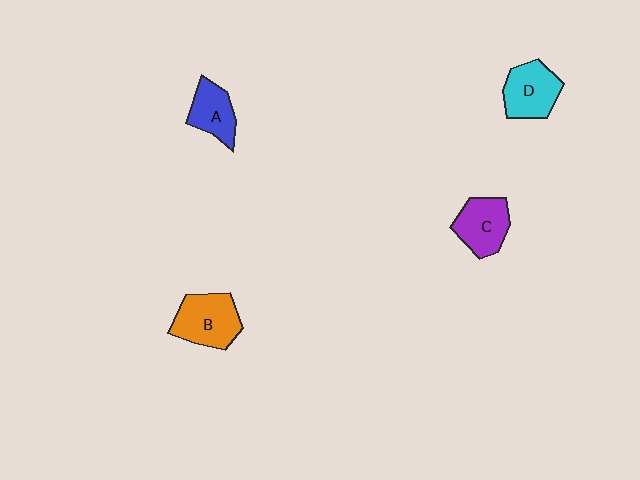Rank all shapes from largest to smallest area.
From largest to smallest: B (orange), D (cyan), C (purple), A (blue).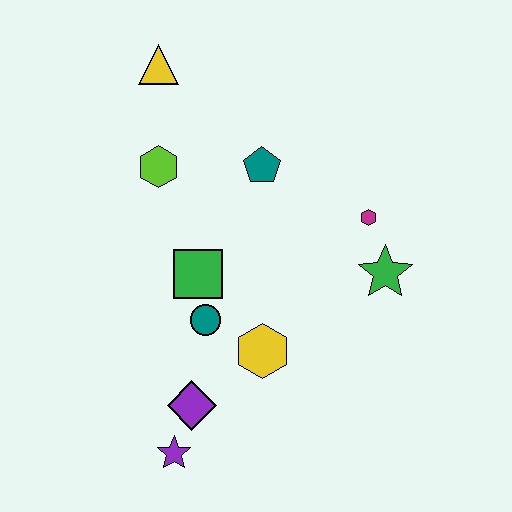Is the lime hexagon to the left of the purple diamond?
Yes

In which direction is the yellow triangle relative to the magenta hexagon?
The yellow triangle is to the left of the magenta hexagon.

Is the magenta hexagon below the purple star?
No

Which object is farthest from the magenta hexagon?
The purple star is farthest from the magenta hexagon.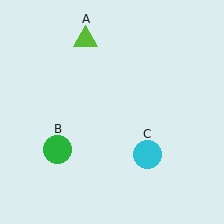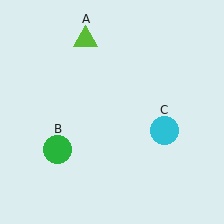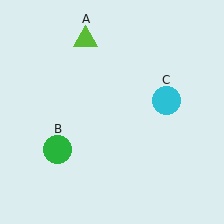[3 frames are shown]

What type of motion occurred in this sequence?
The cyan circle (object C) rotated counterclockwise around the center of the scene.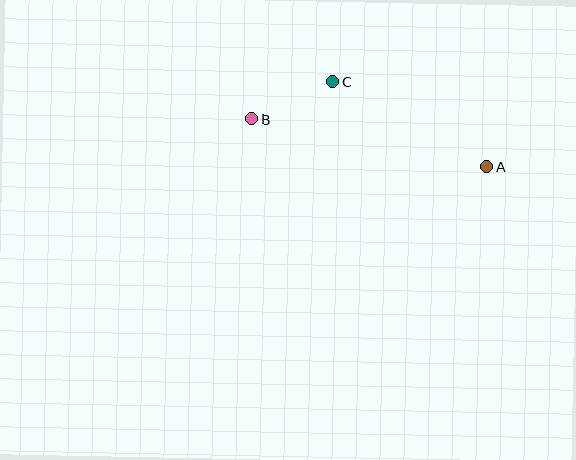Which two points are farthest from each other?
Points A and B are farthest from each other.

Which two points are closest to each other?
Points B and C are closest to each other.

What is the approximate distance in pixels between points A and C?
The distance between A and C is approximately 176 pixels.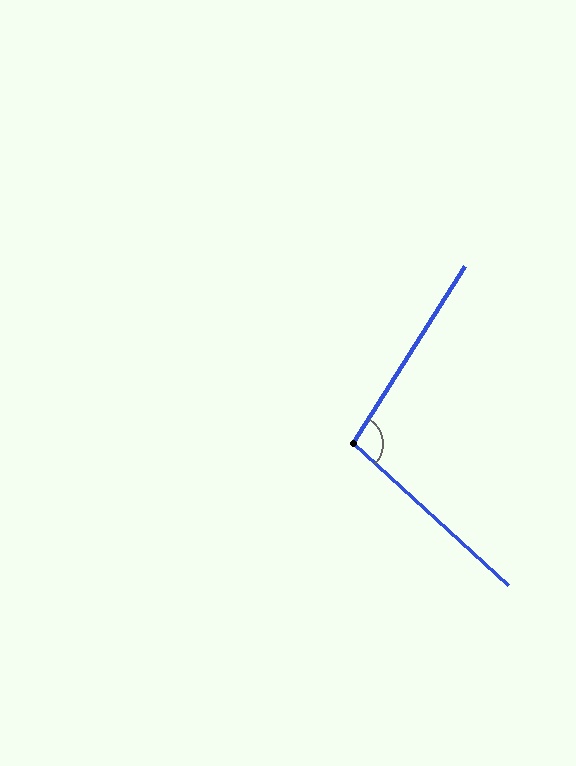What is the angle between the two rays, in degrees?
Approximately 100 degrees.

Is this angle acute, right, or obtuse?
It is obtuse.